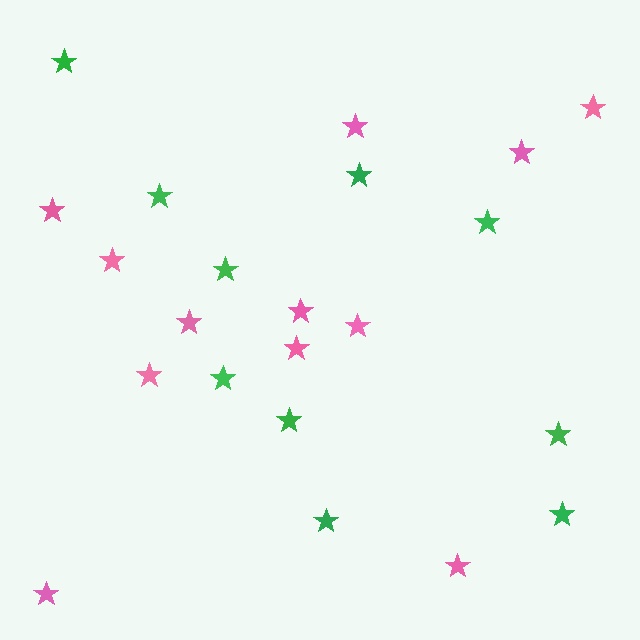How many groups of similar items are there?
There are 2 groups: one group of green stars (10) and one group of pink stars (12).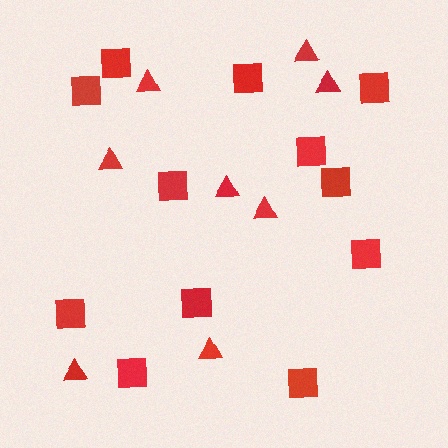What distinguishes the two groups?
There are 2 groups: one group of squares (12) and one group of triangles (8).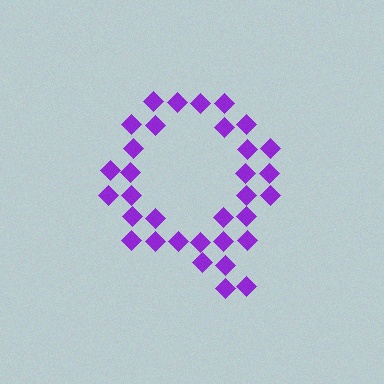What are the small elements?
The small elements are diamonds.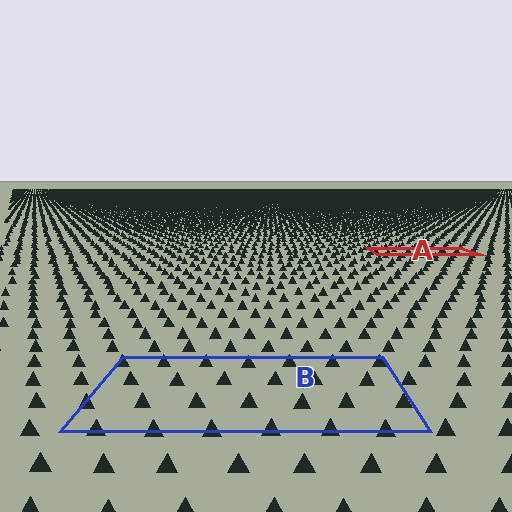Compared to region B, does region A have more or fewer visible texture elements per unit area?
Region A has more texture elements per unit area — they are packed more densely because it is farther away.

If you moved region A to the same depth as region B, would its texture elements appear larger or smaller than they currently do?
They would appear larger. At a closer depth, the same texture elements are projected at a bigger on-screen size.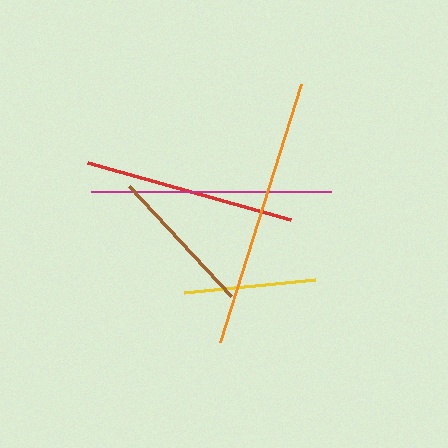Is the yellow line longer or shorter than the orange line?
The orange line is longer than the yellow line.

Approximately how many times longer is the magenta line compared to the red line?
The magenta line is approximately 1.1 times the length of the red line.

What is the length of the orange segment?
The orange segment is approximately 271 pixels long.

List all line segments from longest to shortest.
From longest to shortest: orange, magenta, red, brown, yellow.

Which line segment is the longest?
The orange line is the longest at approximately 271 pixels.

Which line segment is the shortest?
The yellow line is the shortest at approximately 131 pixels.